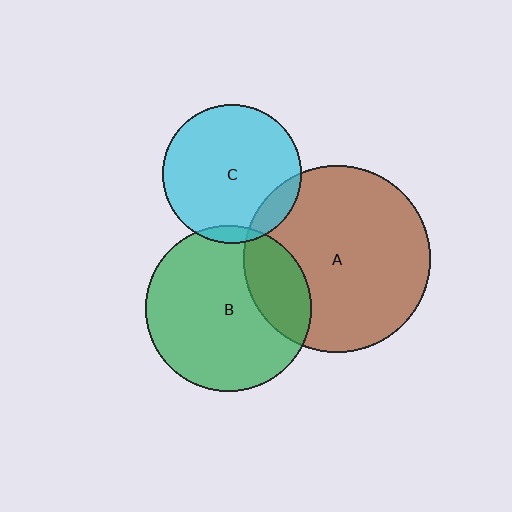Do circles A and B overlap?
Yes.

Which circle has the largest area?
Circle A (brown).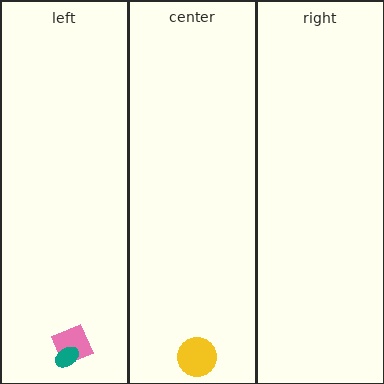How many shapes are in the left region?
2.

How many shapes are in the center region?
1.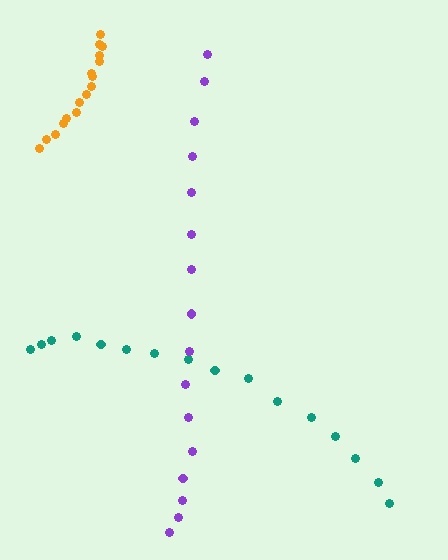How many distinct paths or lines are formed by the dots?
There are 3 distinct paths.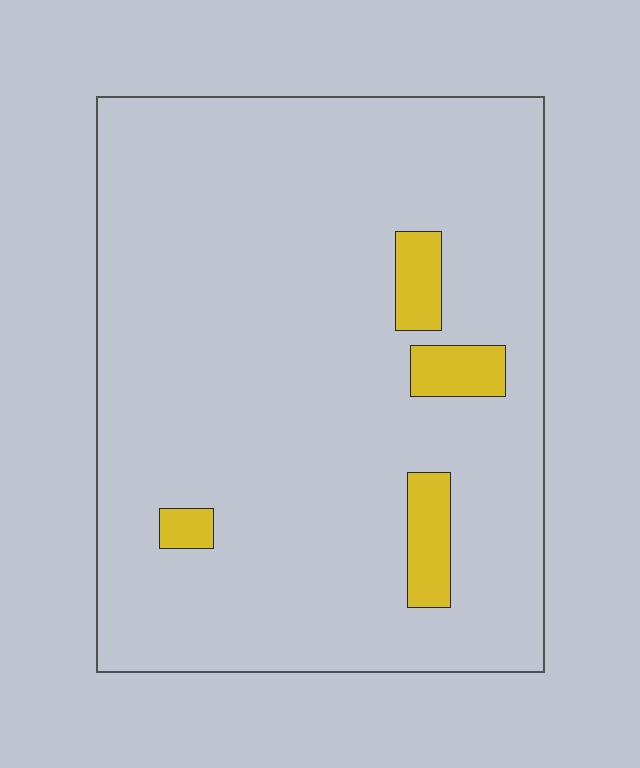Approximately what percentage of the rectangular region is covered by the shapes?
Approximately 5%.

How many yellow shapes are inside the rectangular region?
4.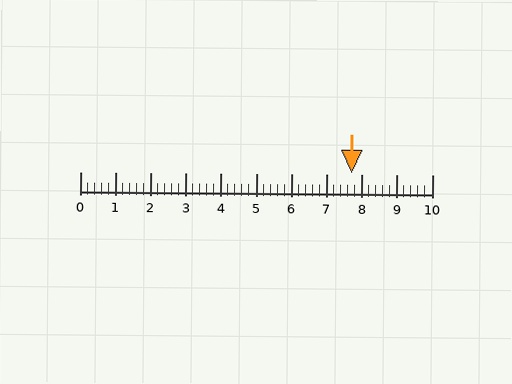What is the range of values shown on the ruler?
The ruler shows values from 0 to 10.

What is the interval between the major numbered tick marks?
The major tick marks are spaced 1 units apart.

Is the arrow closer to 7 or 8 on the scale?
The arrow is closer to 8.